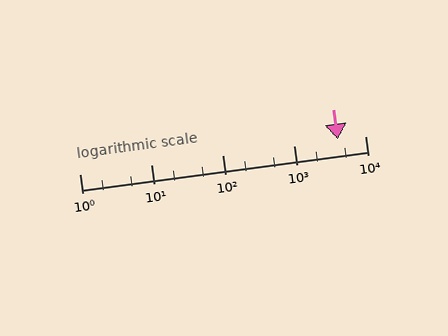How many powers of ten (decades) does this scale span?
The scale spans 4 decades, from 1 to 10000.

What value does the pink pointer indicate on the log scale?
The pointer indicates approximately 4100.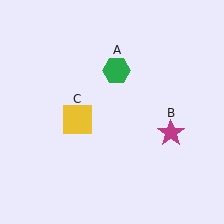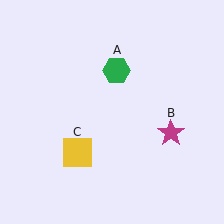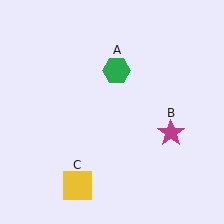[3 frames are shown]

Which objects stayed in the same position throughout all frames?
Green hexagon (object A) and magenta star (object B) remained stationary.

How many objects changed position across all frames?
1 object changed position: yellow square (object C).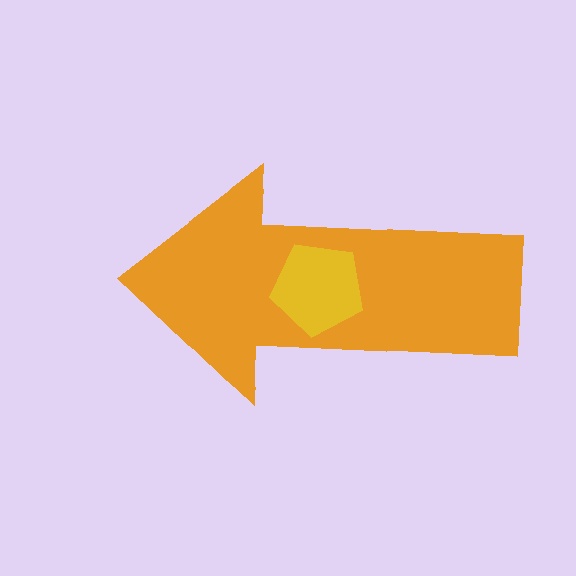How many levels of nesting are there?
2.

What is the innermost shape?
The yellow pentagon.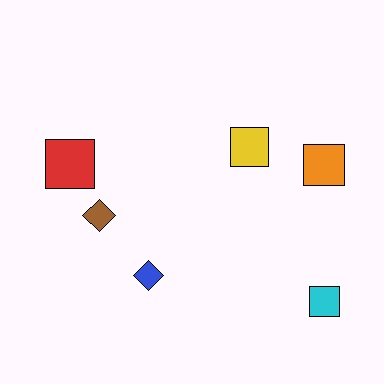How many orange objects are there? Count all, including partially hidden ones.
There is 1 orange object.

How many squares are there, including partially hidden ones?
There are 4 squares.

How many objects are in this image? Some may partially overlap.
There are 6 objects.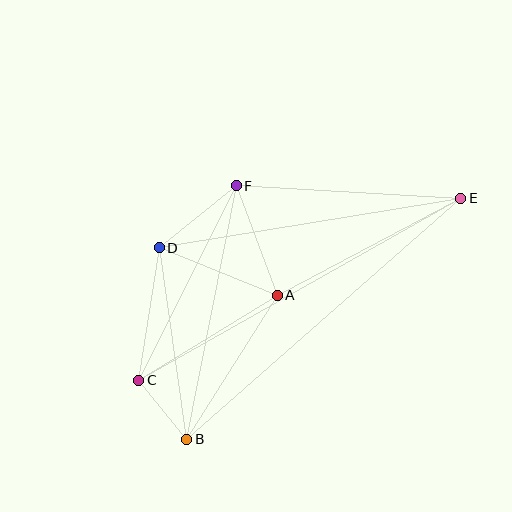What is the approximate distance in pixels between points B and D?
The distance between B and D is approximately 194 pixels.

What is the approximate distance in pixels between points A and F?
The distance between A and F is approximately 117 pixels.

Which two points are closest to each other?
Points B and C are closest to each other.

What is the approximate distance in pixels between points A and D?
The distance between A and D is approximately 127 pixels.